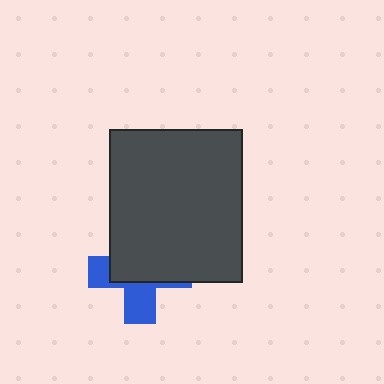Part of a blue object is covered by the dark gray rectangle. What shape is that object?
It is a cross.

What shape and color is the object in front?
The object in front is a dark gray rectangle.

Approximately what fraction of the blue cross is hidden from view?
Roughly 61% of the blue cross is hidden behind the dark gray rectangle.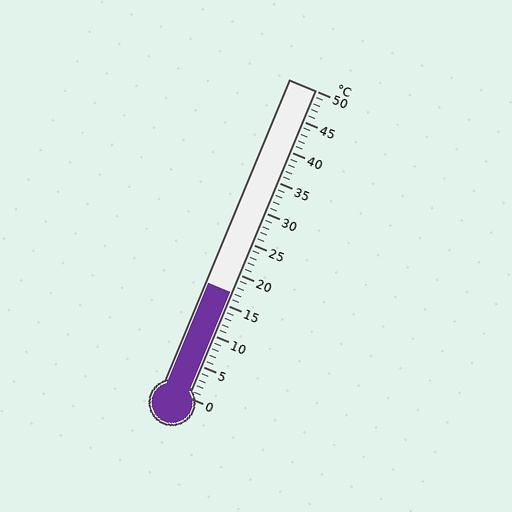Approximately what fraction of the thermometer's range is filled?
The thermometer is filled to approximately 35% of its range.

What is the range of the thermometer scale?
The thermometer scale ranges from 0°C to 50°C.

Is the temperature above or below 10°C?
The temperature is above 10°C.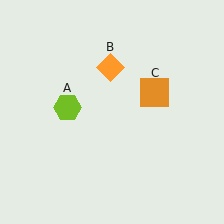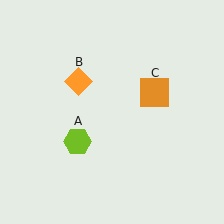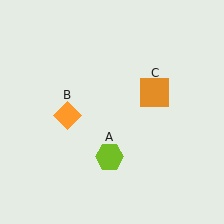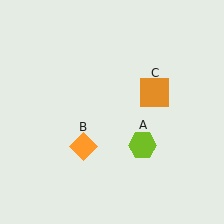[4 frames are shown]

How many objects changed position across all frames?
2 objects changed position: lime hexagon (object A), orange diamond (object B).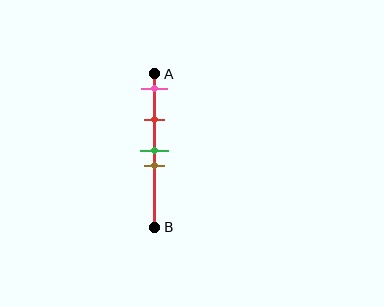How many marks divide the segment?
There are 4 marks dividing the segment.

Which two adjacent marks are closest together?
The green and brown marks are the closest adjacent pair.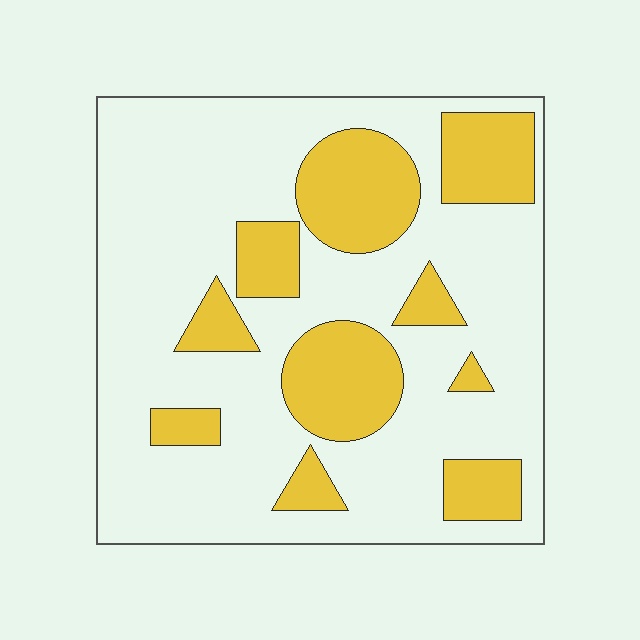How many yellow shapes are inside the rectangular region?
10.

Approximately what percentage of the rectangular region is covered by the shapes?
Approximately 25%.